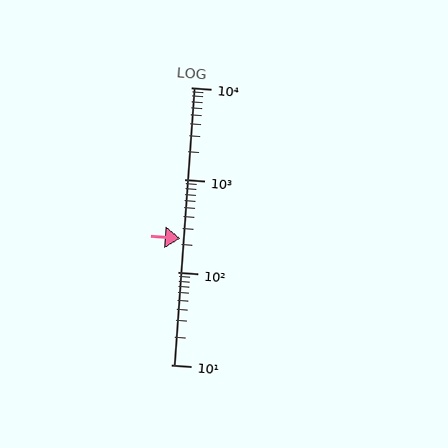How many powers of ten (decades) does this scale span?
The scale spans 3 decades, from 10 to 10000.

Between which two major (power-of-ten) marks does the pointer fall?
The pointer is between 100 and 1000.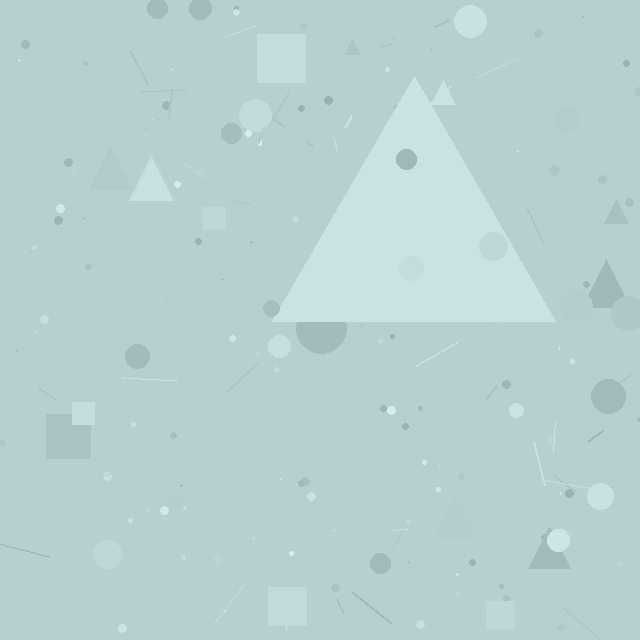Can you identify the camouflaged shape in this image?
The camouflaged shape is a triangle.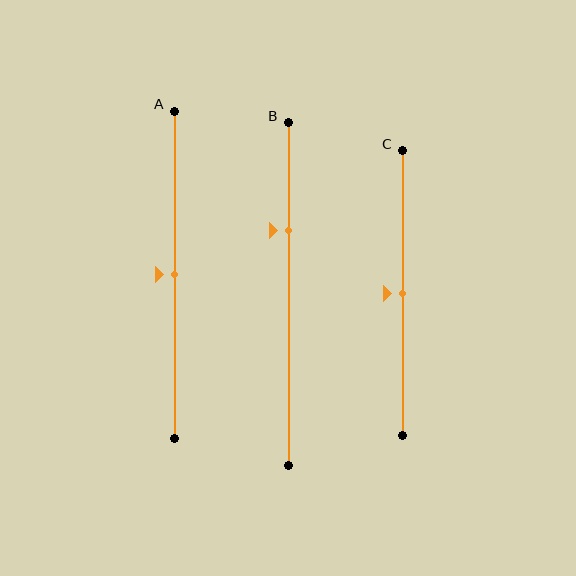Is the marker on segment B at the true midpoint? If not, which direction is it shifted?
No, the marker on segment B is shifted upward by about 19% of the segment length.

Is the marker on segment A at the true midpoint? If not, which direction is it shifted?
Yes, the marker on segment A is at the true midpoint.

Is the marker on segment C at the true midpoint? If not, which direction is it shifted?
Yes, the marker on segment C is at the true midpoint.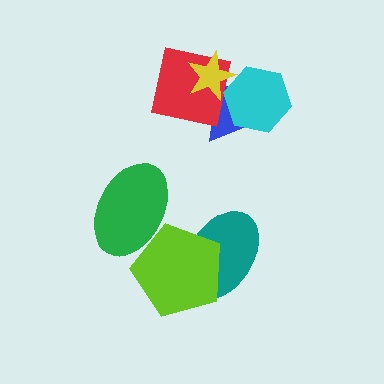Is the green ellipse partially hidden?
No, no other shape covers it.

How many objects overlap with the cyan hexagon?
3 objects overlap with the cyan hexagon.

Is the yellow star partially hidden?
Yes, it is partially covered by another shape.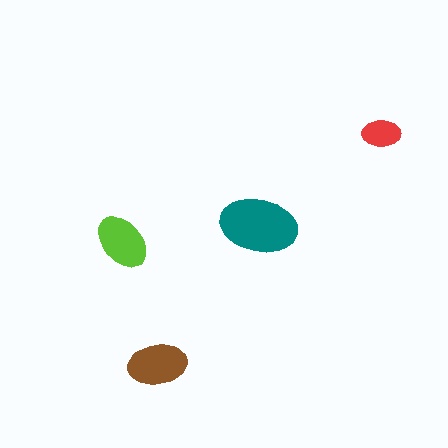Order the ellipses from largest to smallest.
the teal one, the brown one, the lime one, the red one.